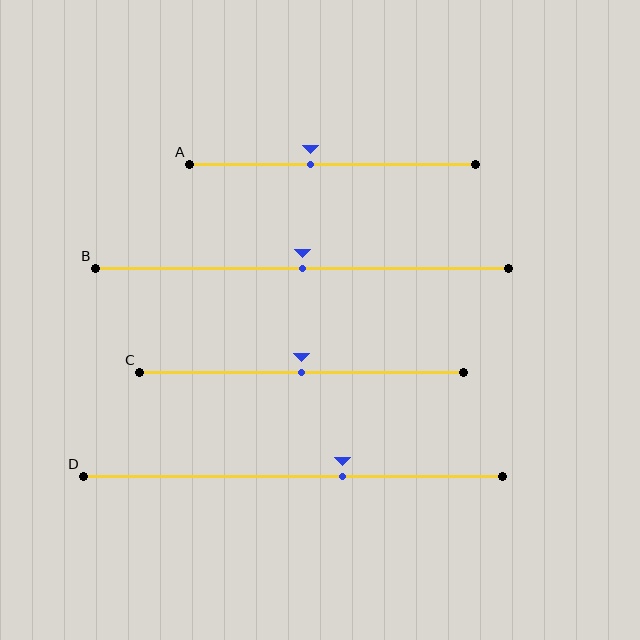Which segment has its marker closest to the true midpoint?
Segment B has its marker closest to the true midpoint.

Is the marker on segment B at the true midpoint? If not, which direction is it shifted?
Yes, the marker on segment B is at the true midpoint.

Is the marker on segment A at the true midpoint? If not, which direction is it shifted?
No, the marker on segment A is shifted to the left by about 8% of the segment length.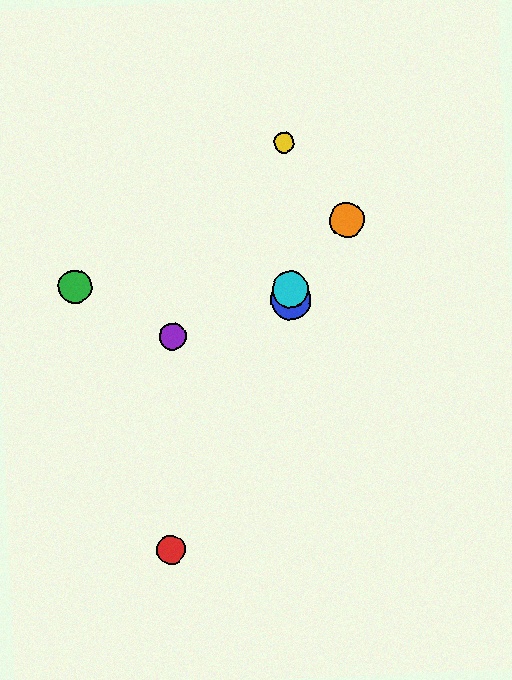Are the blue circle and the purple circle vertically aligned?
No, the blue circle is at x≈291 and the purple circle is at x≈173.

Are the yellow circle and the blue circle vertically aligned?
Yes, both are at x≈284.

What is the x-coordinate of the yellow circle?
The yellow circle is at x≈284.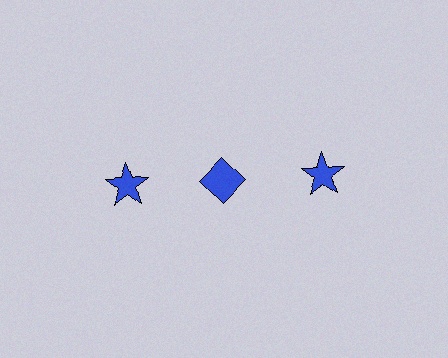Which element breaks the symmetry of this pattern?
The blue diamond in the top row, second from left column breaks the symmetry. All other shapes are blue stars.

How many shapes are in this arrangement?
There are 3 shapes arranged in a grid pattern.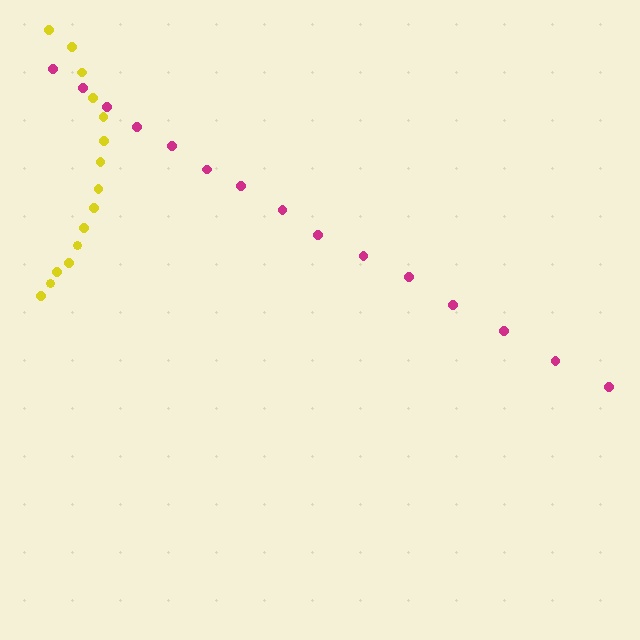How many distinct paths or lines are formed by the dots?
There are 2 distinct paths.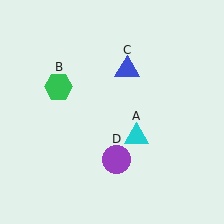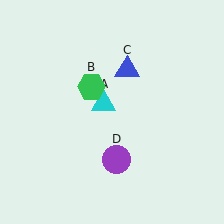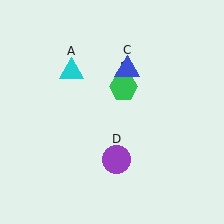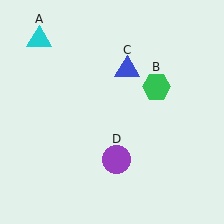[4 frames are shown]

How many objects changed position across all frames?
2 objects changed position: cyan triangle (object A), green hexagon (object B).